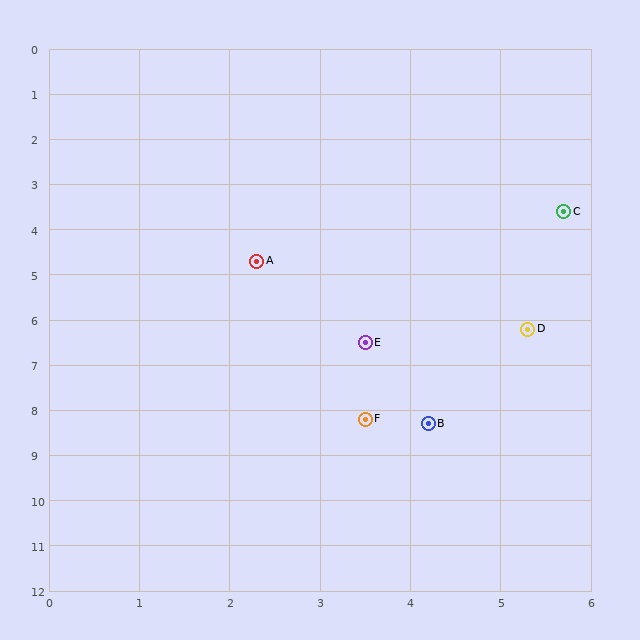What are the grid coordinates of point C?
Point C is at approximately (5.7, 3.6).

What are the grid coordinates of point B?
Point B is at approximately (4.2, 8.3).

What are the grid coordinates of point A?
Point A is at approximately (2.3, 4.7).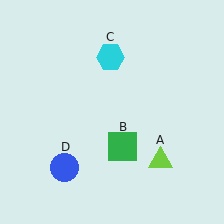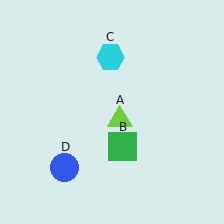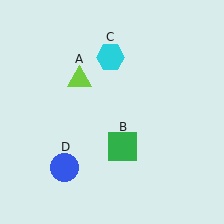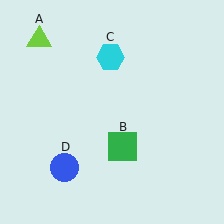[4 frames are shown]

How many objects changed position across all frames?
1 object changed position: lime triangle (object A).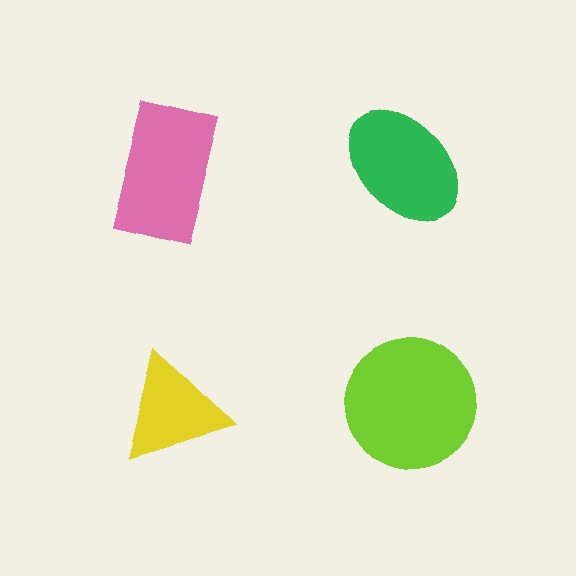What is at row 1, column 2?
A green ellipse.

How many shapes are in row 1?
2 shapes.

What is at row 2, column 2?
A lime circle.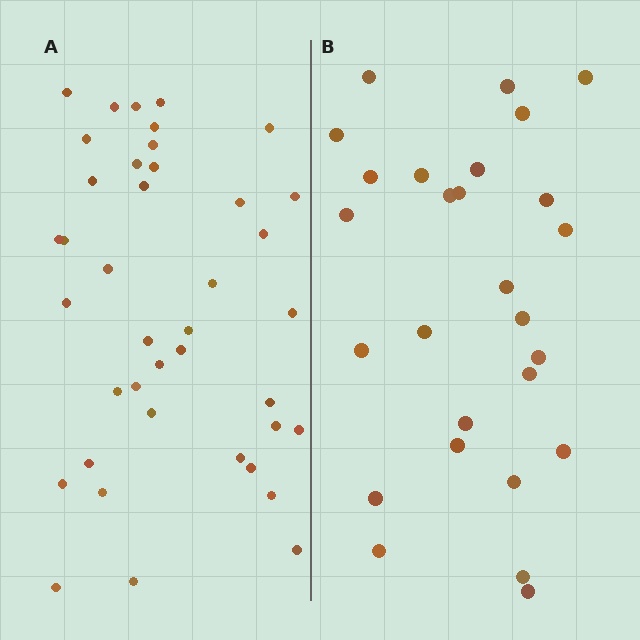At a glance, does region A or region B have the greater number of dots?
Region A (the left region) has more dots.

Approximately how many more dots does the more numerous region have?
Region A has approximately 15 more dots than region B.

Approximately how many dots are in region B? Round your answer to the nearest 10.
About 30 dots. (The exact count is 27, which rounds to 30.)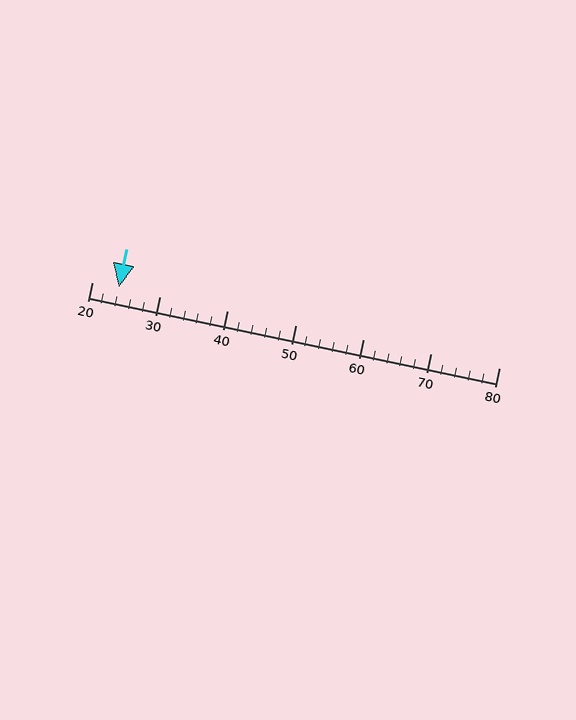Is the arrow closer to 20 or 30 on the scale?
The arrow is closer to 20.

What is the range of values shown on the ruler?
The ruler shows values from 20 to 80.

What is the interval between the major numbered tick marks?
The major tick marks are spaced 10 units apart.